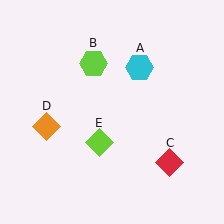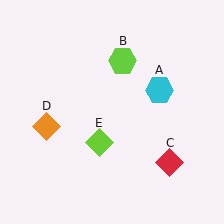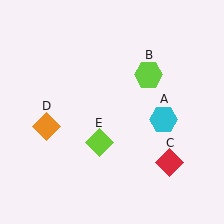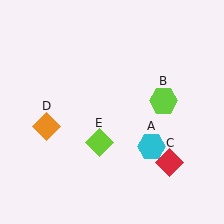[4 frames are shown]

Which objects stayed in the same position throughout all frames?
Red diamond (object C) and orange diamond (object D) and lime diamond (object E) remained stationary.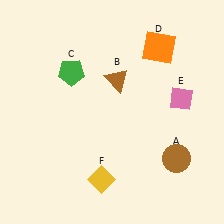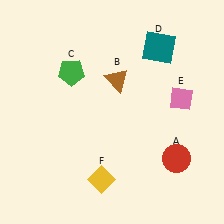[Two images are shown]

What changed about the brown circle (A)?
In Image 1, A is brown. In Image 2, it changed to red.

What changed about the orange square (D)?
In Image 1, D is orange. In Image 2, it changed to teal.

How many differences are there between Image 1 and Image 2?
There are 2 differences between the two images.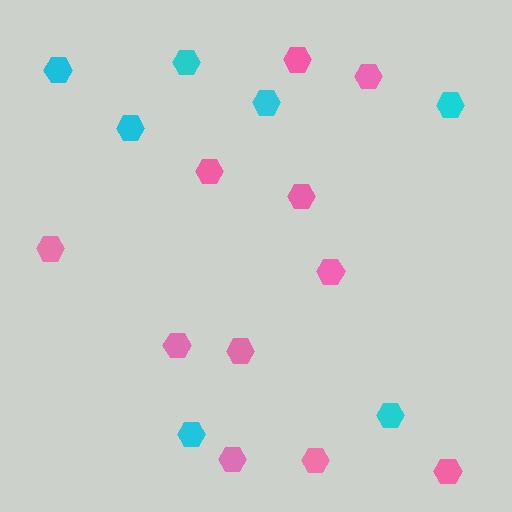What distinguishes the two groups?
There are 2 groups: one group of cyan hexagons (7) and one group of pink hexagons (11).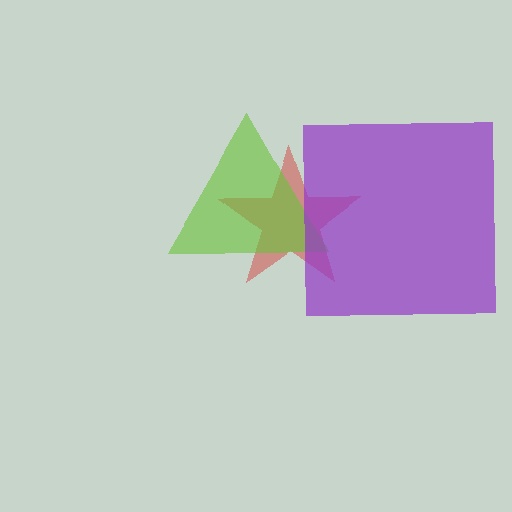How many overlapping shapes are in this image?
There are 3 overlapping shapes in the image.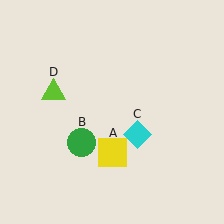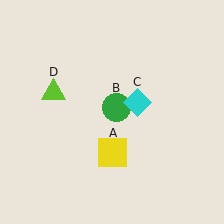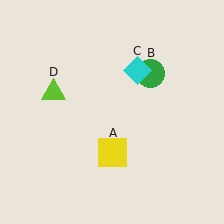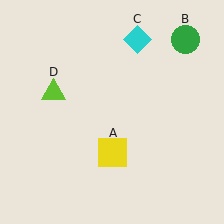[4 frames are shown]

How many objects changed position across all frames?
2 objects changed position: green circle (object B), cyan diamond (object C).